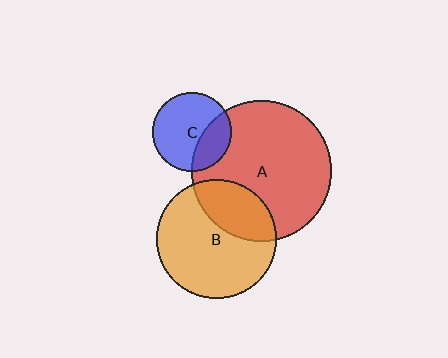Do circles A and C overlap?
Yes.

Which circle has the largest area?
Circle A (red).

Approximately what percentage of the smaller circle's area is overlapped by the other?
Approximately 30%.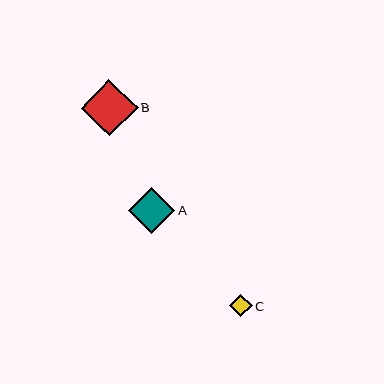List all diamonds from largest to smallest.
From largest to smallest: B, A, C.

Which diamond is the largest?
Diamond B is the largest with a size of approximately 57 pixels.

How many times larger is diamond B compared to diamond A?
Diamond B is approximately 1.2 times the size of diamond A.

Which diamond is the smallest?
Diamond C is the smallest with a size of approximately 23 pixels.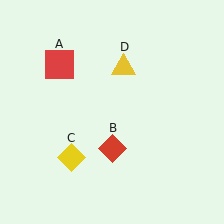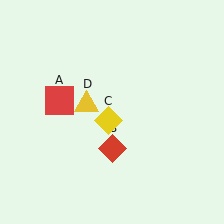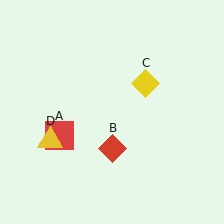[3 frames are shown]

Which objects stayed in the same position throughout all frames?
Red diamond (object B) remained stationary.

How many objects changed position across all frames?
3 objects changed position: red square (object A), yellow diamond (object C), yellow triangle (object D).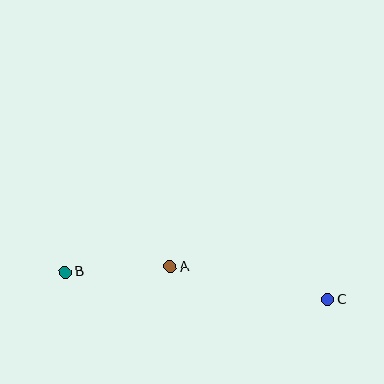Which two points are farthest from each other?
Points B and C are farthest from each other.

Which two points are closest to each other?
Points A and B are closest to each other.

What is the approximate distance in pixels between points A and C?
The distance between A and C is approximately 161 pixels.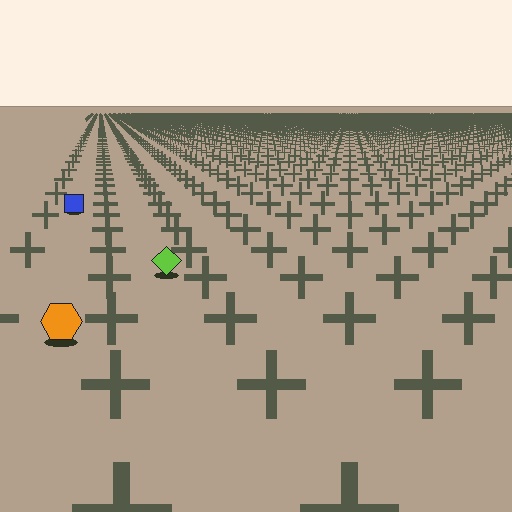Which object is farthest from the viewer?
The blue square is farthest from the viewer. It appears smaller and the ground texture around it is denser.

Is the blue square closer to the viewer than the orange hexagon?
No. The orange hexagon is closer — you can tell from the texture gradient: the ground texture is coarser near it.